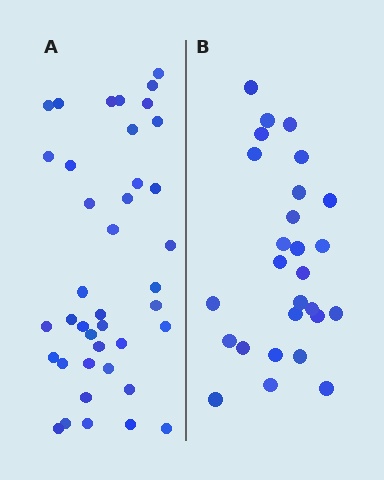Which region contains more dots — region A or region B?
Region A (the left region) has more dots.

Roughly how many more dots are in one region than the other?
Region A has approximately 15 more dots than region B.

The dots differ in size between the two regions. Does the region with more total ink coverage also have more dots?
No. Region B has more total ink coverage because its dots are larger, but region A actually contains more individual dots. Total area can be misleading — the number of items is what matters here.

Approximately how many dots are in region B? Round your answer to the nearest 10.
About 30 dots. (The exact count is 27, which rounds to 30.)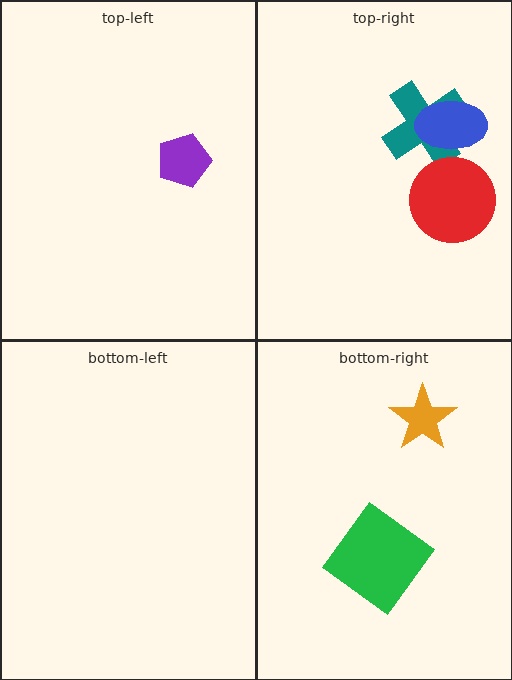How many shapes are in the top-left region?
1.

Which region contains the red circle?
The top-right region.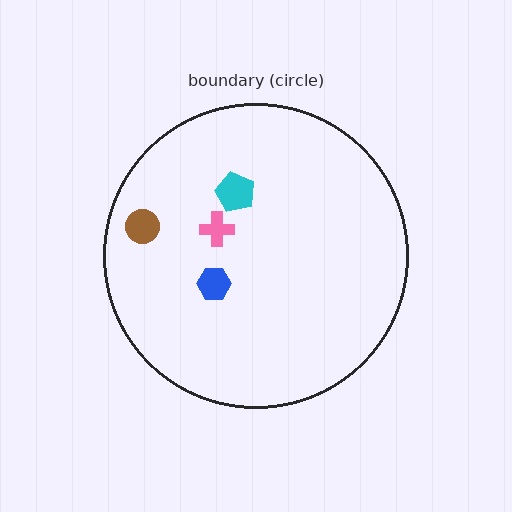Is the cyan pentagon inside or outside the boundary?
Inside.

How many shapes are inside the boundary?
4 inside, 0 outside.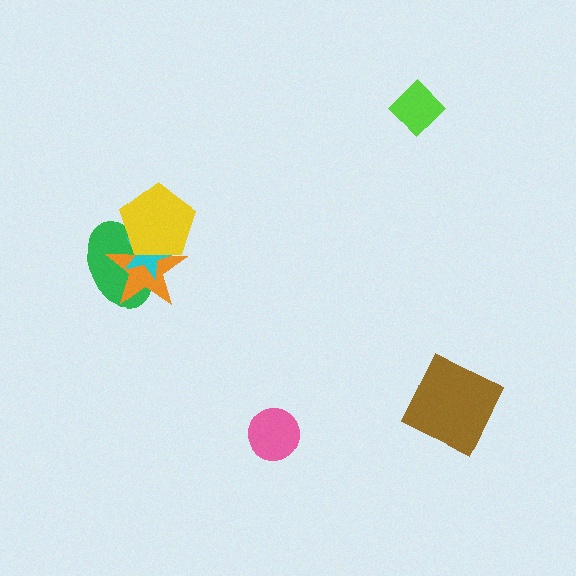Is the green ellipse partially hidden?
Yes, it is partially covered by another shape.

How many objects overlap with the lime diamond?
0 objects overlap with the lime diamond.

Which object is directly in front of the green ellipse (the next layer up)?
The orange star is directly in front of the green ellipse.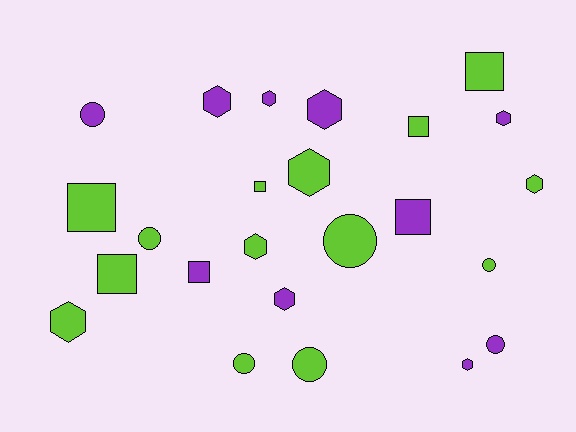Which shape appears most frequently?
Hexagon, with 10 objects.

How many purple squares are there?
There are 2 purple squares.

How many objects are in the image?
There are 24 objects.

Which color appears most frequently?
Lime, with 14 objects.